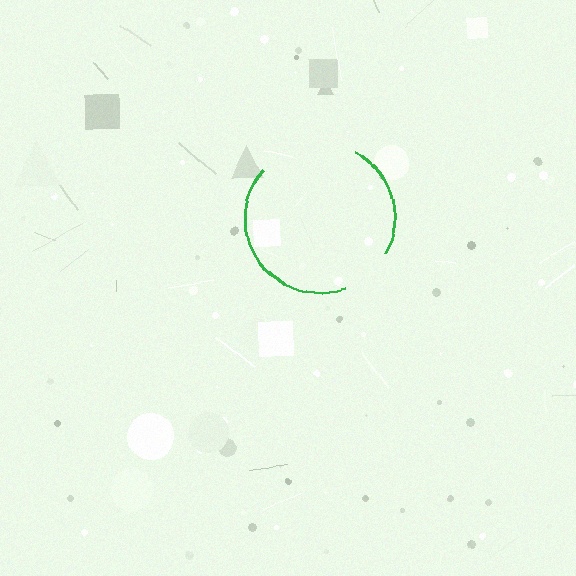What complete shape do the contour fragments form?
The contour fragments form a circle.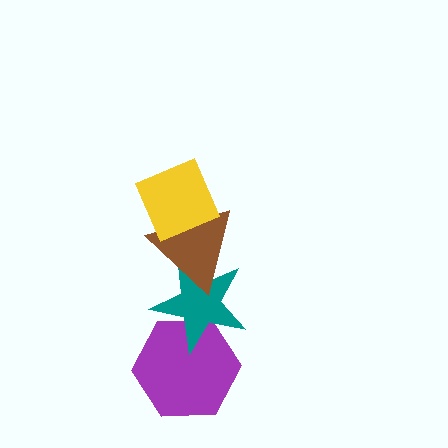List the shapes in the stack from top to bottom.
From top to bottom: the yellow diamond, the brown triangle, the teal star, the purple hexagon.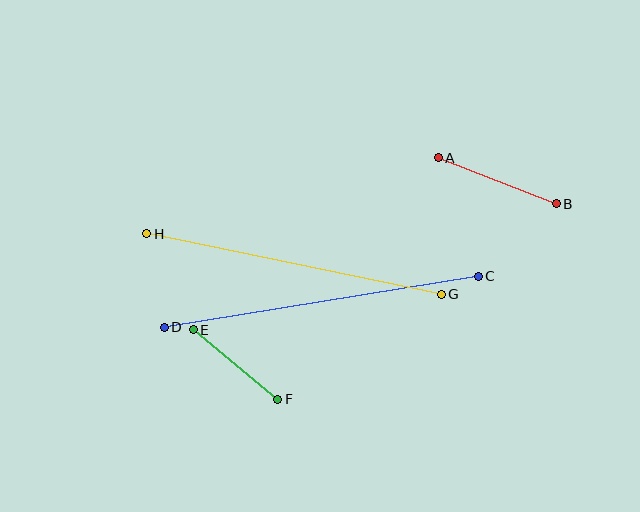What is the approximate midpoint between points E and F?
The midpoint is at approximately (235, 365) pixels.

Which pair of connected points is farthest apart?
Points C and D are farthest apart.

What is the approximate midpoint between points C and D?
The midpoint is at approximately (321, 302) pixels.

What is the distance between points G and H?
The distance is approximately 301 pixels.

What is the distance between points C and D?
The distance is approximately 318 pixels.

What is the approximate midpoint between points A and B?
The midpoint is at approximately (497, 181) pixels.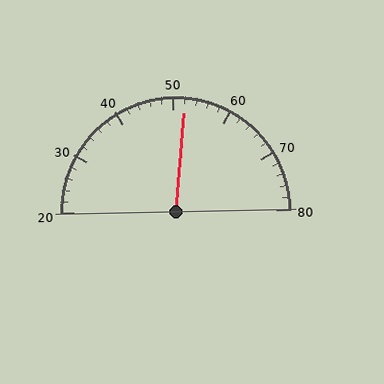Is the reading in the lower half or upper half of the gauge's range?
The reading is in the upper half of the range (20 to 80).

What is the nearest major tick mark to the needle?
The nearest major tick mark is 50.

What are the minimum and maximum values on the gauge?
The gauge ranges from 20 to 80.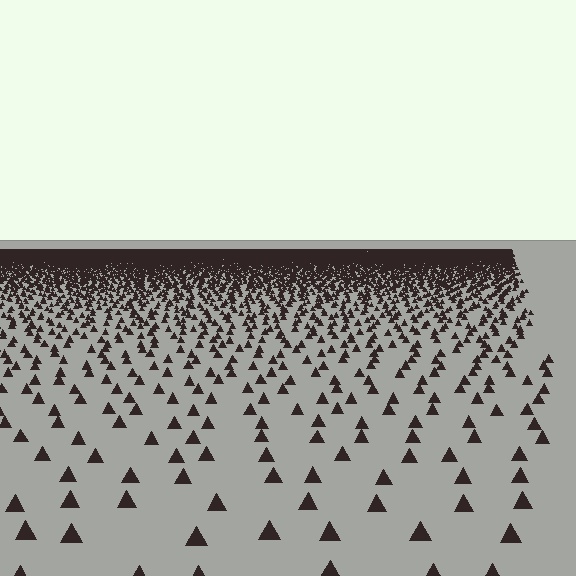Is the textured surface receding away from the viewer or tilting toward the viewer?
The surface is receding away from the viewer. Texture elements get smaller and denser toward the top.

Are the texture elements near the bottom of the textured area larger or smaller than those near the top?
Larger. Near the bottom, elements are closer to the viewer and appear at a bigger on-screen size.